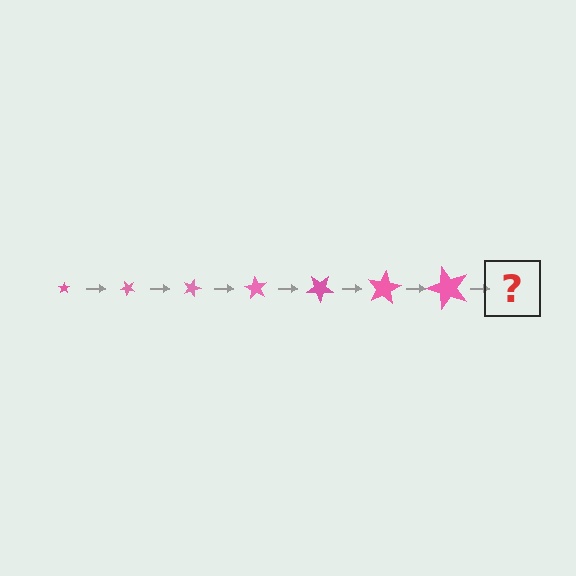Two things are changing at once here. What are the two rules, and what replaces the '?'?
The two rules are that the star grows larger each step and it rotates 45 degrees each step. The '?' should be a star, larger than the previous one and rotated 315 degrees from the start.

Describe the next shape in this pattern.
It should be a star, larger than the previous one and rotated 315 degrees from the start.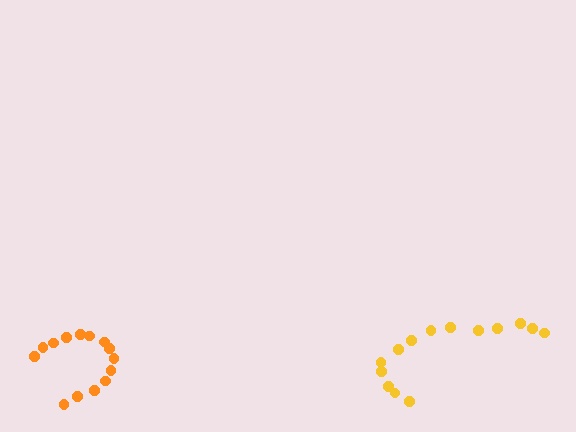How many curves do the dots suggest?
There are 2 distinct paths.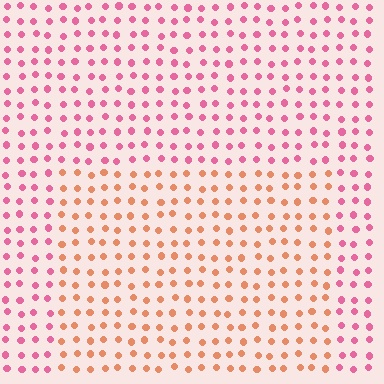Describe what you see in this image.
The image is filled with small pink elements in a uniform arrangement. A rectangle-shaped region is visible where the elements are tinted to a slightly different hue, forming a subtle color boundary.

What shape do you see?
I see a rectangle.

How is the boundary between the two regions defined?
The boundary is defined purely by a slight shift in hue (about 44 degrees). Spacing, size, and orientation are identical on both sides.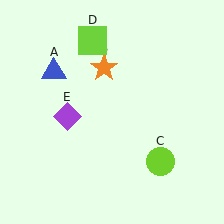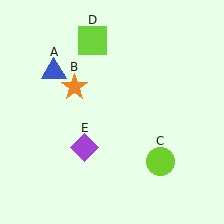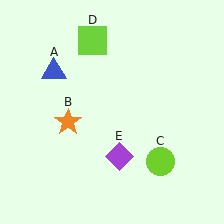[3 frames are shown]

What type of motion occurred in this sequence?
The orange star (object B), purple diamond (object E) rotated counterclockwise around the center of the scene.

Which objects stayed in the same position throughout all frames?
Blue triangle (object A) and lime circle (object C) and lime square (object D) remained stationary.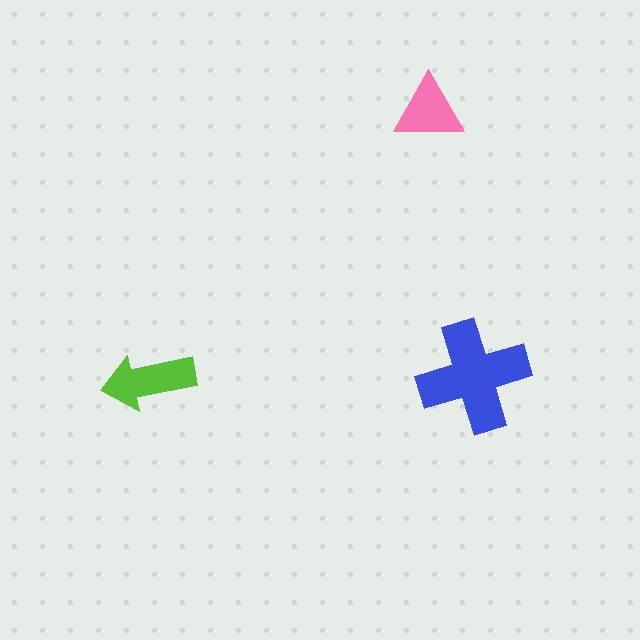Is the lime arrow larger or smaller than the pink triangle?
Larger.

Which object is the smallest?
The pink triangle.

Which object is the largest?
The blue cross.